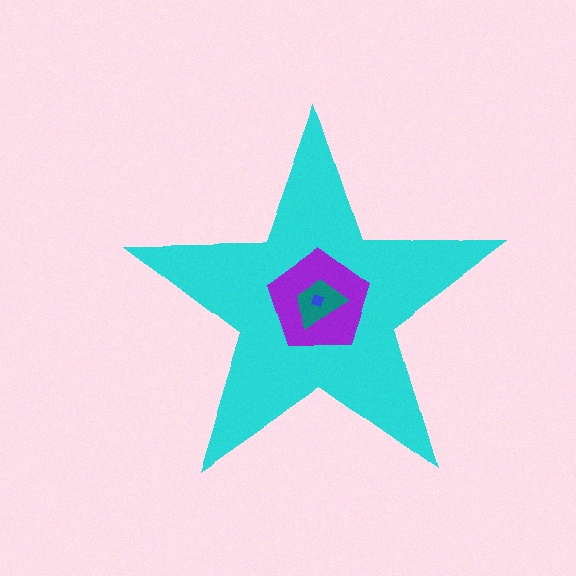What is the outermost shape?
The cyan star.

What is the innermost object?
The blue diamond.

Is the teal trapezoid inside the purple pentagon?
Yes.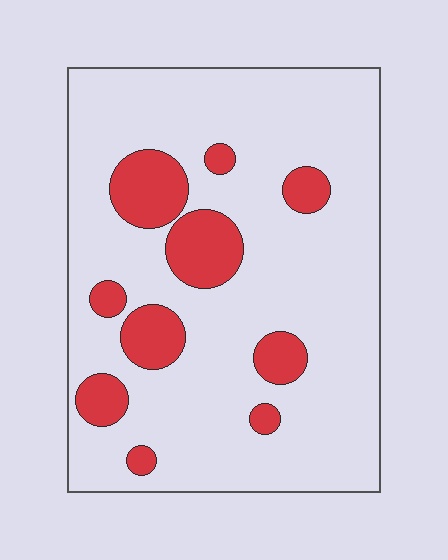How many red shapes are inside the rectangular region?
10.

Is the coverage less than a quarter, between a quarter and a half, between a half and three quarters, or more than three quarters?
Less than a quarter.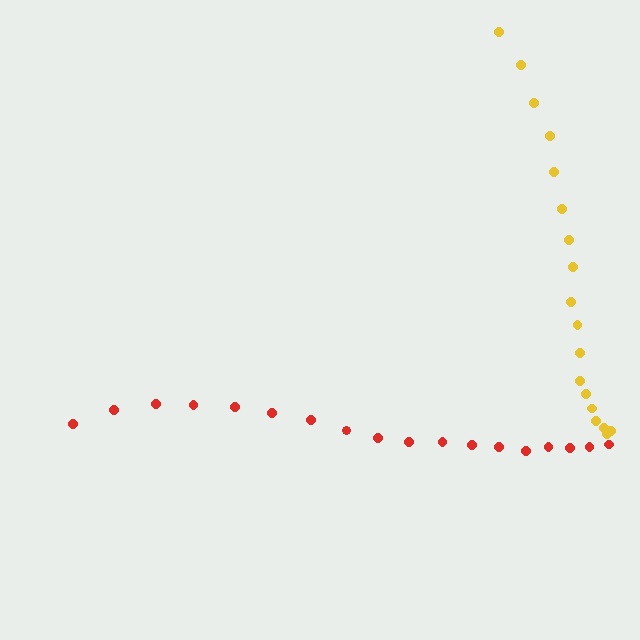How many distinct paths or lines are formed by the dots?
There are 2 distinct paths.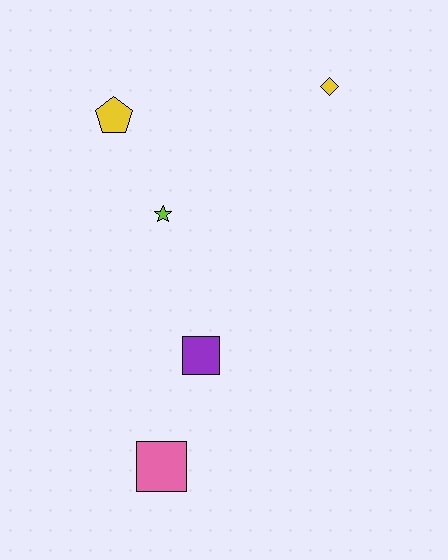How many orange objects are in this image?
There are no orange objects.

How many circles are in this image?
There are no circles.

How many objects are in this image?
There are 5 objects.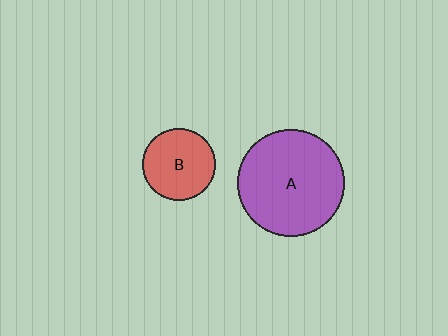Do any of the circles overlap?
No, none of the circles overlap.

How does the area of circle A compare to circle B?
Approximately 2.2 times.